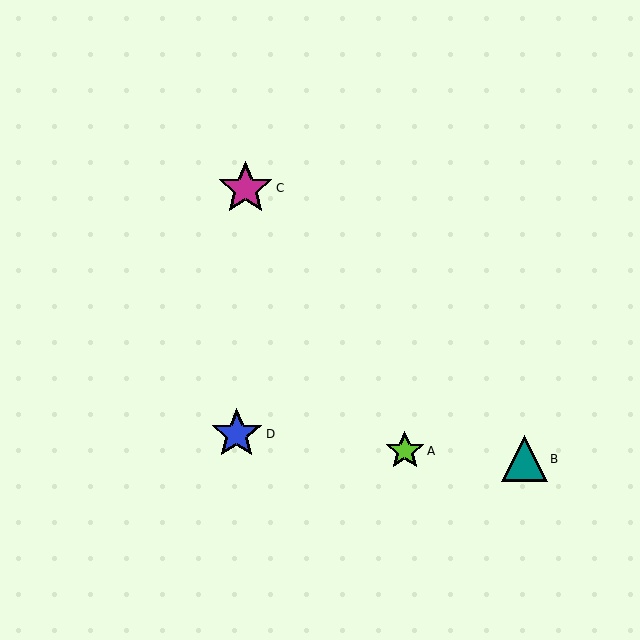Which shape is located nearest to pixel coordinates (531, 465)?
The teal triangle (labeled B) at (524, 459) is nearest to that location.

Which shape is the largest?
The magenta star (labeled C) is the largest.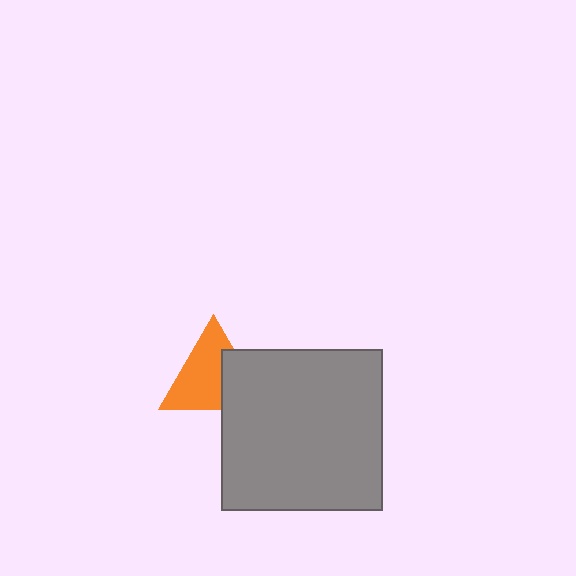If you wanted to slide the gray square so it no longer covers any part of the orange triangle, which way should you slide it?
Slide it toward the lower-right — that is the most direct way to separate the two shapes.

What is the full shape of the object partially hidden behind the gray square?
The partially hidden object is an orange triangle.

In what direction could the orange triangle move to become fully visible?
The orange triangle could move toward the upper-left. That would shift it out from behind the gray square entirely.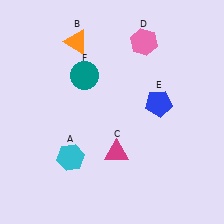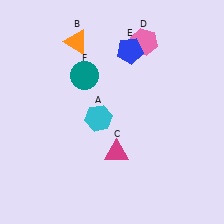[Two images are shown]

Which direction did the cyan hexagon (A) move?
The cyan hexagon (A) moved up.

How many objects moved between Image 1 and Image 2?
2 objects moved between the two images.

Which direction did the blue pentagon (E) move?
The blue pentagon (E) moved up.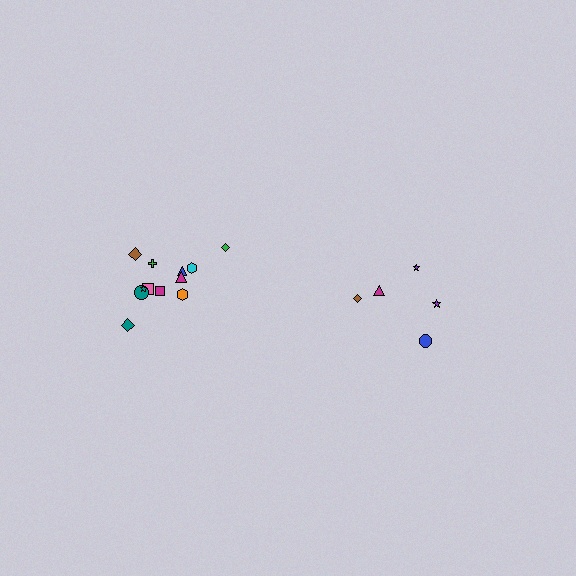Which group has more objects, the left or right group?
The left group.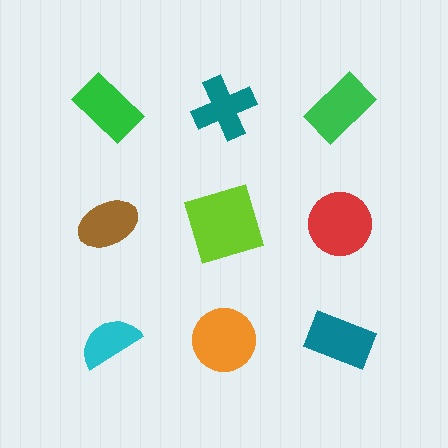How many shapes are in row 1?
3 shapes.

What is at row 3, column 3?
A teal rectangle.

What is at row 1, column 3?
A green rectangle.